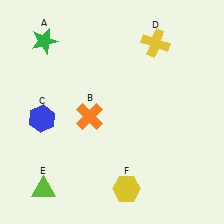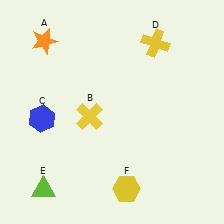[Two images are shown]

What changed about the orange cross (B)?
In Image 1, B is orange. In Image 2, it changed to yellow.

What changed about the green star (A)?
In Image 1, A is green. In Image 2, it changed to orange.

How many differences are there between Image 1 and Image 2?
There are 2 differences between the two images.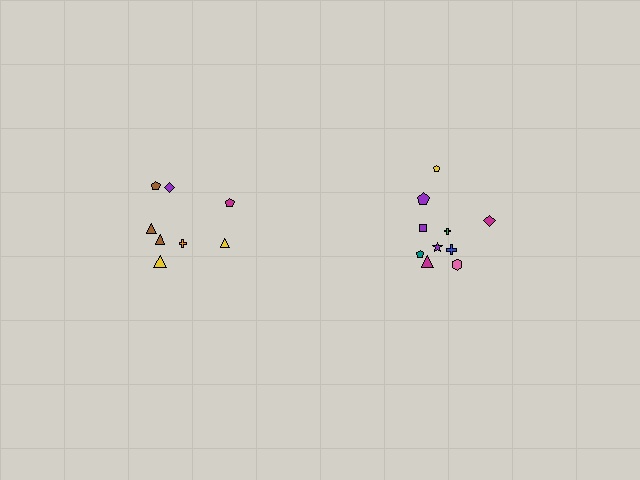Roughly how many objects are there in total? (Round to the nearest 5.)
Roughly 20 objects in total.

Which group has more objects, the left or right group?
The right group.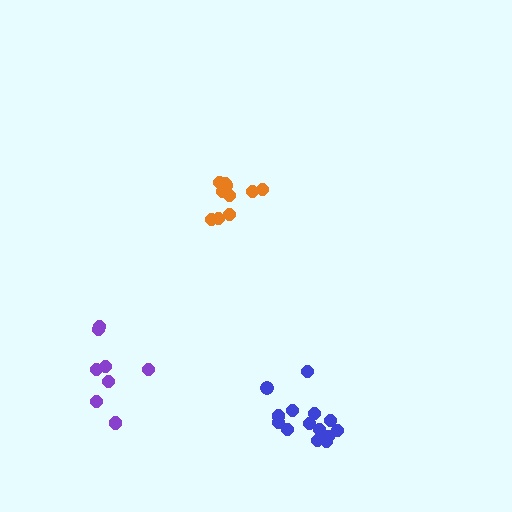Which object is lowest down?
The blue cluster is bottommost.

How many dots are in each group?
Group 1: 10 dots, Group 2: 8 dots, Group 3: 14 dots (32 total).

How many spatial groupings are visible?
There are 3 spatial groupings.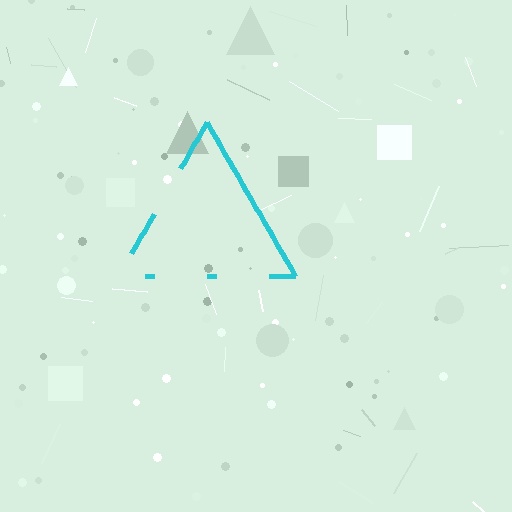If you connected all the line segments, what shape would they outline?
They would outline a triangle.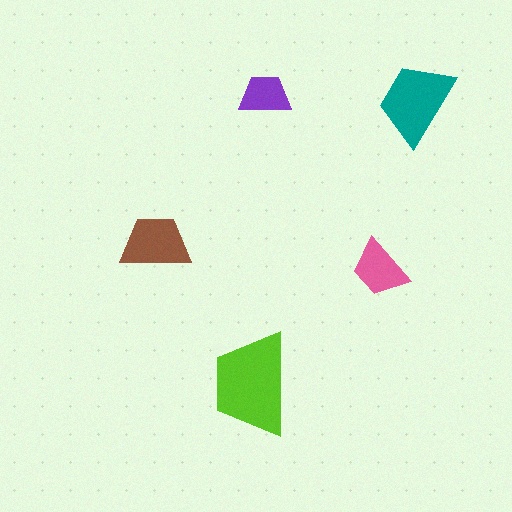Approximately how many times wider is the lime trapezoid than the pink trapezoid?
About 1.5 times wider.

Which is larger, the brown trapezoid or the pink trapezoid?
The brown one.